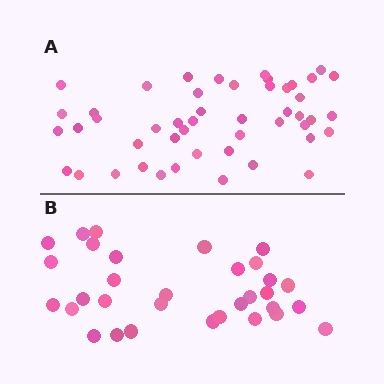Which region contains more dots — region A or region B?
Region A (the top region) has more dots.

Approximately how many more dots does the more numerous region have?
Region A has approximately 15 more dots than region B.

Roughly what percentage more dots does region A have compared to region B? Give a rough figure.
About 50% more.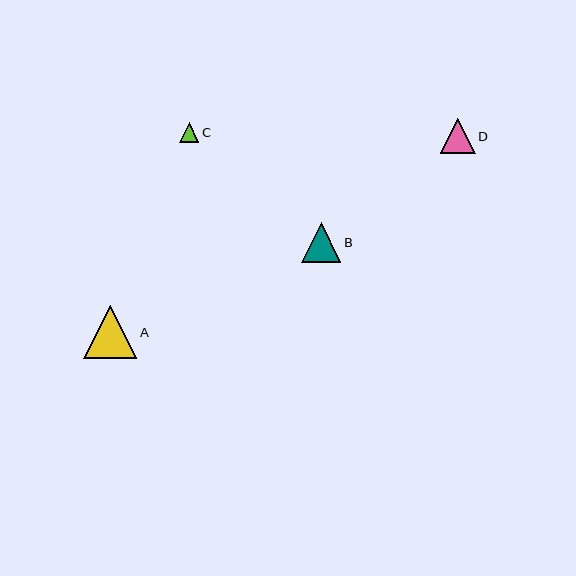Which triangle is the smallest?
Triangle C is the smallest with a size of approximately 19 pixels.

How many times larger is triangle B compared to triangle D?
Triangle B is approximately 1.1 times the size of triangle D.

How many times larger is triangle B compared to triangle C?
Triangle B is approximately 2.1 times the size of triangle C.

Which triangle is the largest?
Triangle A is the largest with a size of approximately 53 pixels.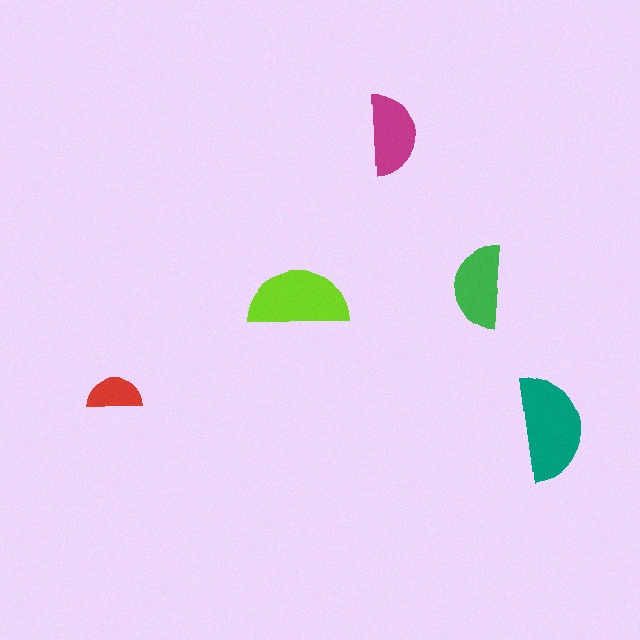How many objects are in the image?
There are 5 objects in the image.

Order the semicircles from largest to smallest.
the teal one, the lime one, the green one, the magenta one, the red one.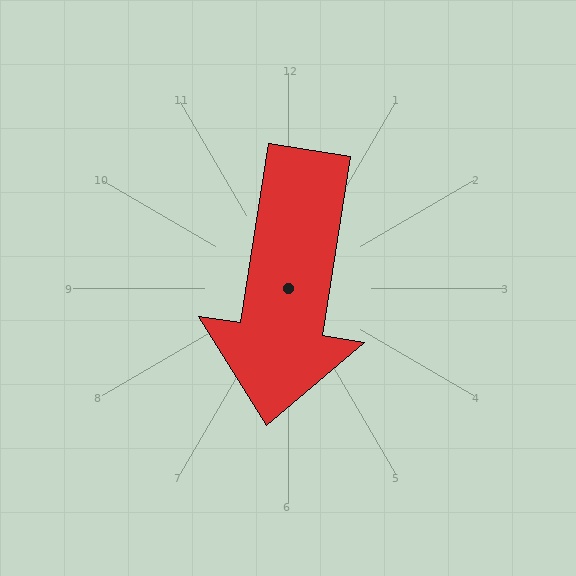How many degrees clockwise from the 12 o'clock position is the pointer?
Approximately 189 degrees.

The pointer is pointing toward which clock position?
Roughly 6 o'clock.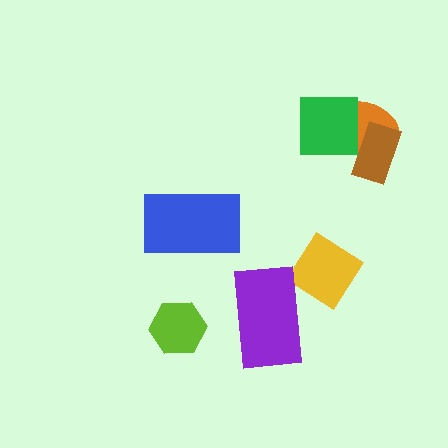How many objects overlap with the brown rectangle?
1 object overlaps with the brown rectangle.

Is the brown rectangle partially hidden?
No, no other shape covers it.